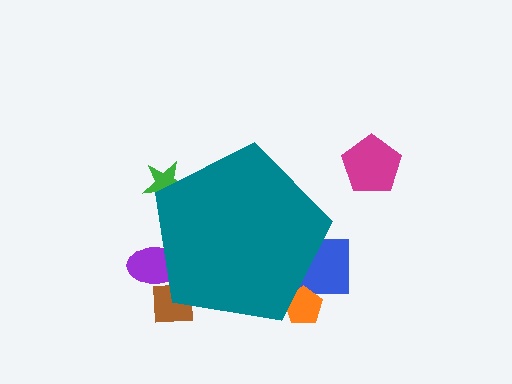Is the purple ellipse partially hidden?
Yes, the purple ellipse is partially hidden behind the teal pentagon.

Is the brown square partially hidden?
Yes, the brown square is partially hidden behind the teal pentagon.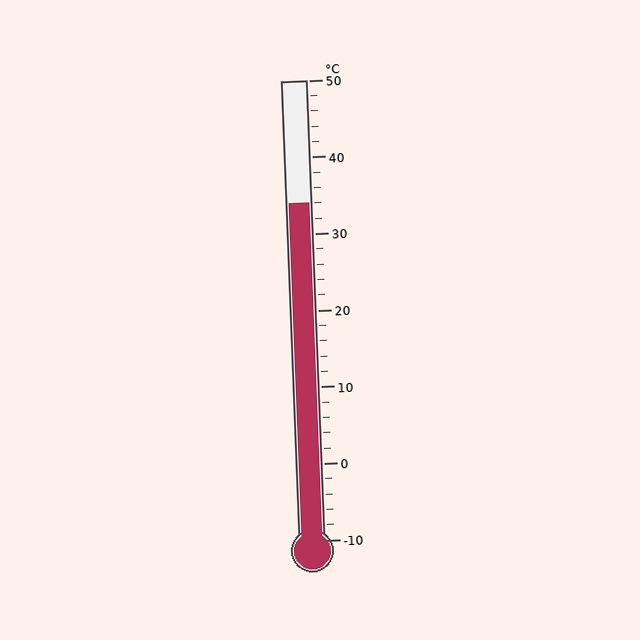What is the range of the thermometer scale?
The thermometer scale ranges from -10°C to 50°C.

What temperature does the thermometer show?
The thermometer shows approximately 34°C.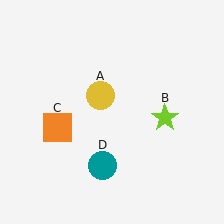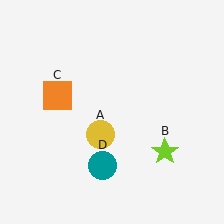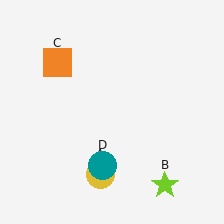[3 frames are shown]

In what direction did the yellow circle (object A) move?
The yellow circle (object A) moved down.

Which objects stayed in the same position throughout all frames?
Teal circle (object D) remained stationary.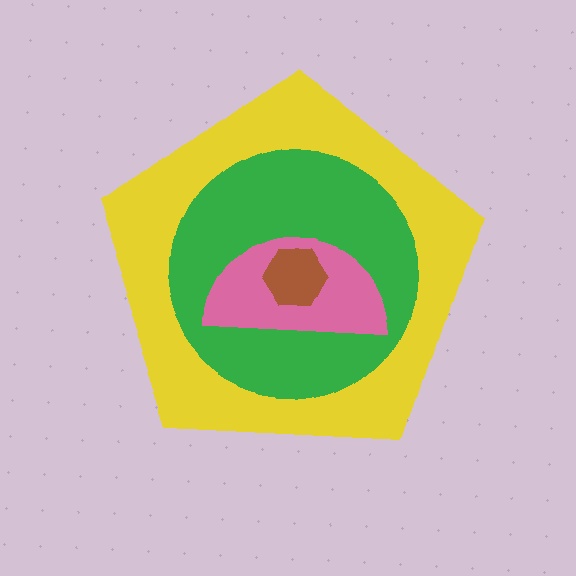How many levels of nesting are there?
4.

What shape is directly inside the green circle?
The pink semicircle.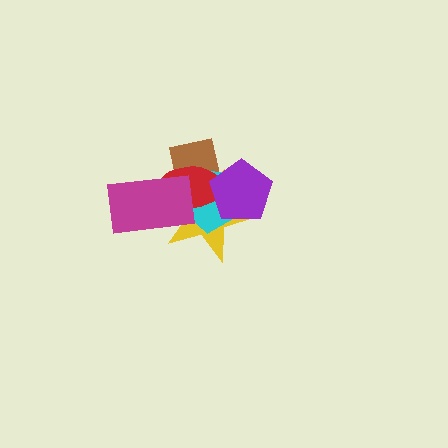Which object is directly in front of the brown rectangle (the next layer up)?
The cyan pentagon is directly in front of the brown rectangle.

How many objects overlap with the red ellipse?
5 objects overlap with the red ellipse.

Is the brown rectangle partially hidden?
Yes, it is partially covered by another shape.